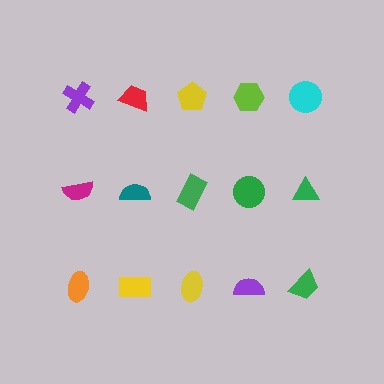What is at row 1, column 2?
A red trapezoid.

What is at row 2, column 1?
A magenta semicircle.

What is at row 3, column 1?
An orange ellipse.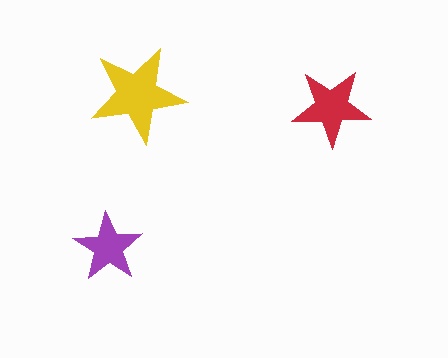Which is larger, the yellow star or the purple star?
The yellow one.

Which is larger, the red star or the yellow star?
The yellow one.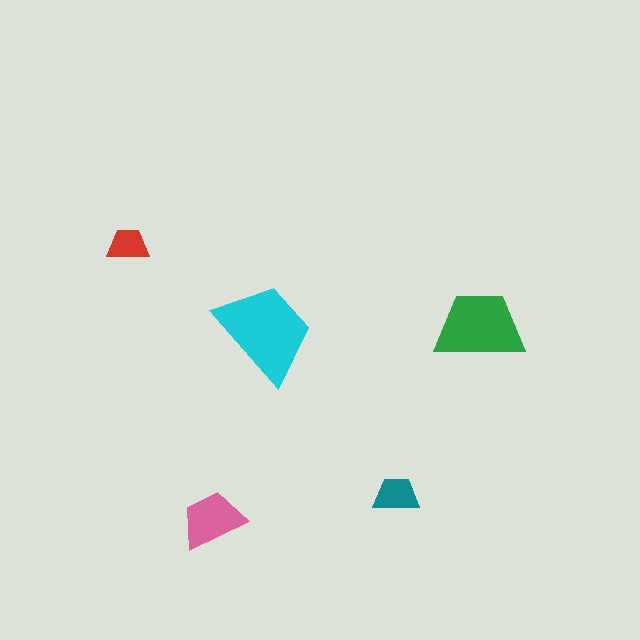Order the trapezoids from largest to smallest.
the cyan one, the green one, the pink one, the teal one, the red one.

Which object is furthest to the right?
The green trapezoid is rightmost.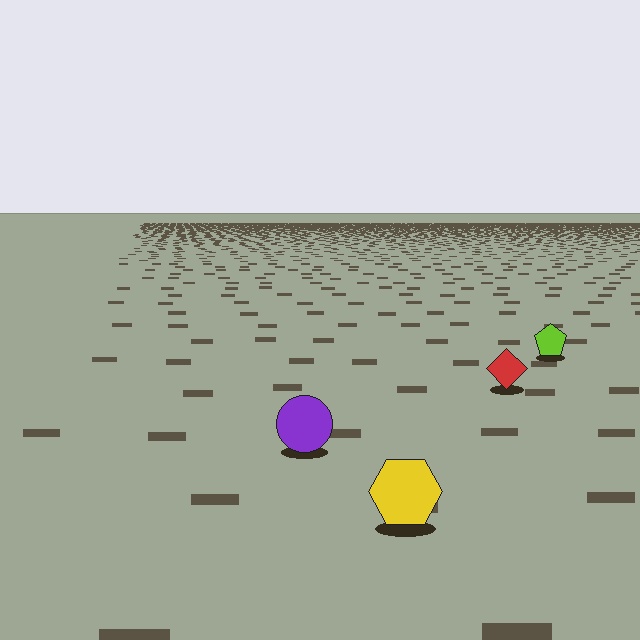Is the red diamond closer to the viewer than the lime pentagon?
Yes. The red diamond is closer — you can tell from the texture gradient: the ground texture is coarser near it.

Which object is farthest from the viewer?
The lime pentagon is farthest from the viewer. It appears smaller and the ground texture around it is denser.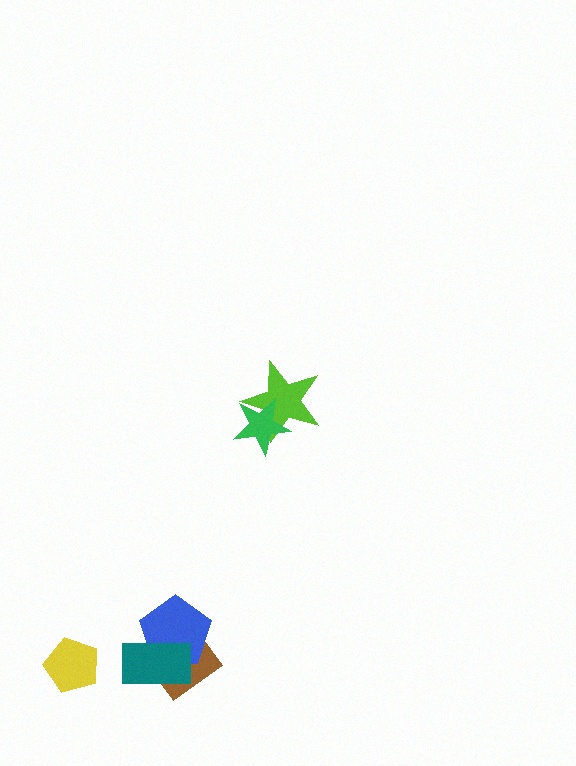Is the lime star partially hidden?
Yes, it is partially covered by another shape.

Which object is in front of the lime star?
The green star is in front of the lime star.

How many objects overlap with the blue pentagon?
2 objects overlap with the blue pentagon.